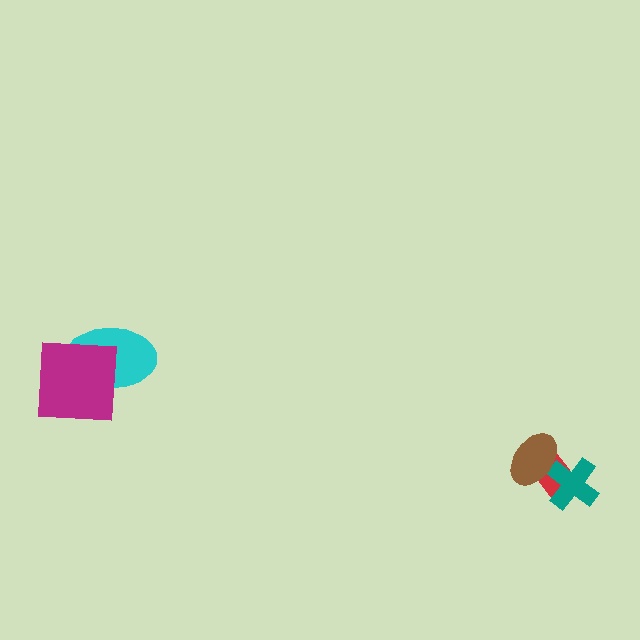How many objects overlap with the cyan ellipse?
1 object overlaps with the cyan ellipse.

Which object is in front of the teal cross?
The brown ellipse is in front of the teal cross.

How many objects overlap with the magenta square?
1 object overlaps with the magenta square.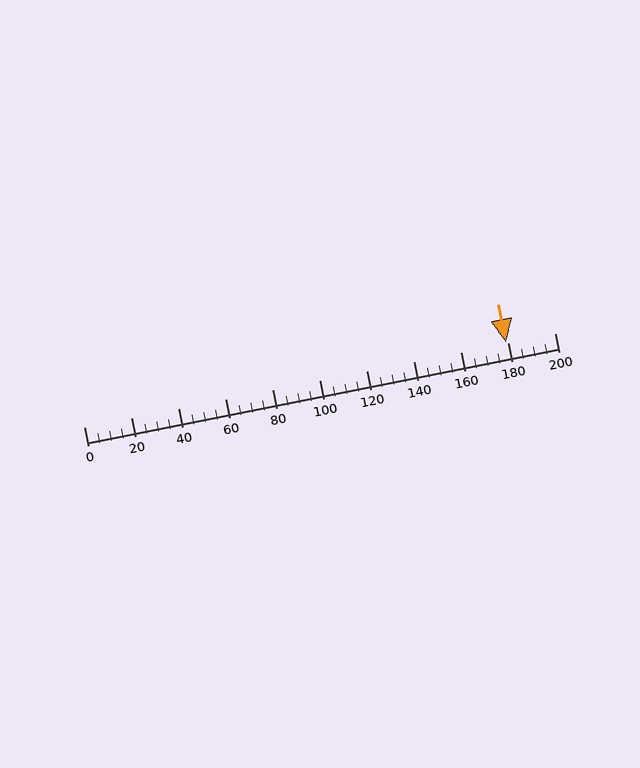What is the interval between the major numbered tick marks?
The major tick marks are spaced 20 units apart.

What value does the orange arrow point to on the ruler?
The orange arrow points to approximately 180.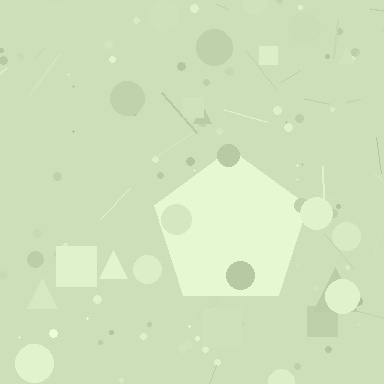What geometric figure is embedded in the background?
A pentagon is embedded in the background.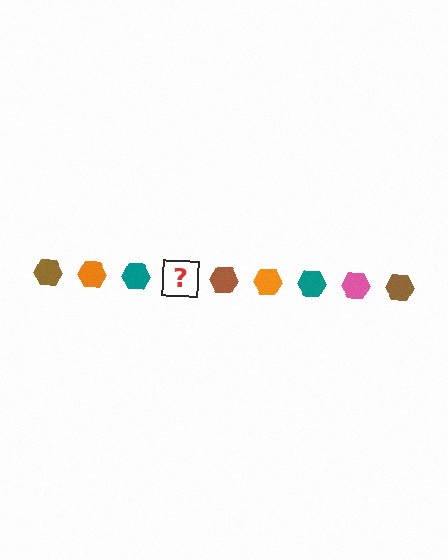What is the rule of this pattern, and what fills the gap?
The rule is that the pattern cycles through brown, orange, teal, pink hexagons. The gap should be filled with a pink hexagon.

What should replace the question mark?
The question mark should be replaced with a pink hexagon.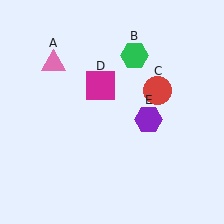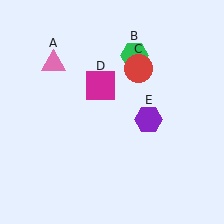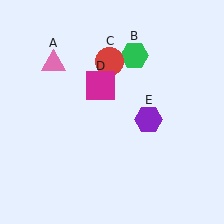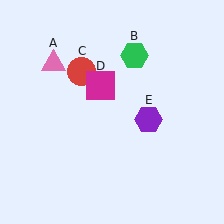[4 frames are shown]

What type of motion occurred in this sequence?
The red circle (object C) rotated counterclockwise around the center of the scene.